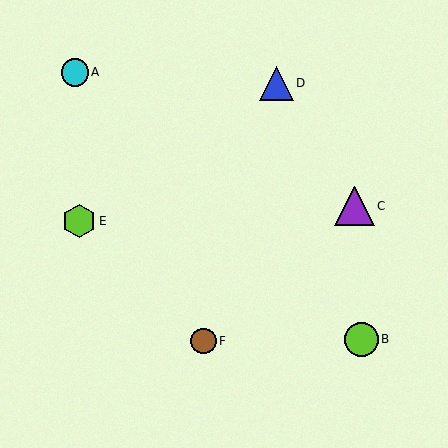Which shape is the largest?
The purple triangle (labeled C) is the largest.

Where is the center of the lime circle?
The center of the lime circle is at (361, 339).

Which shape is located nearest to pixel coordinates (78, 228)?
The lime hexagon (labeled E) at (79, 221) is nearest to that location.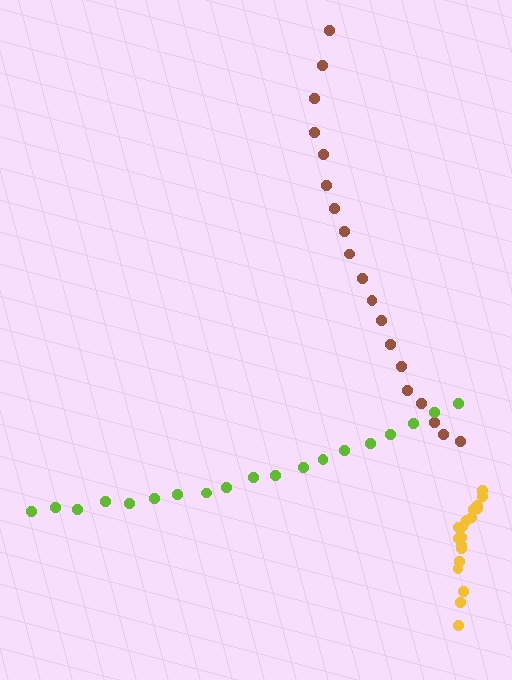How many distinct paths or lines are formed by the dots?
There are 3 distinct paths.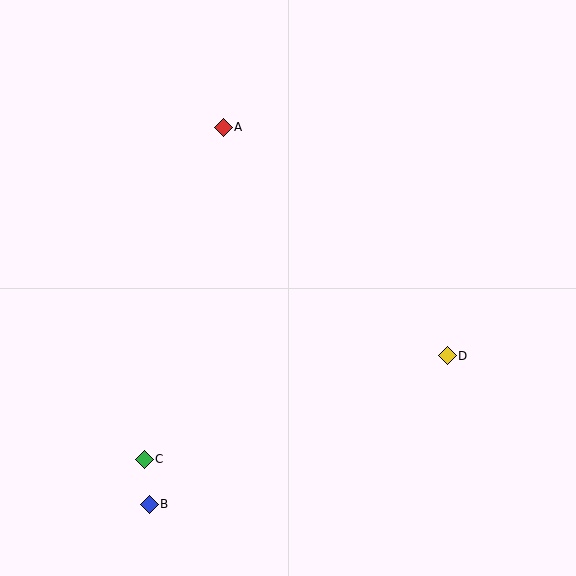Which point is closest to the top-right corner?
Point A is closest to the top-right corner.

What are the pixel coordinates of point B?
Point B is at (149, 504).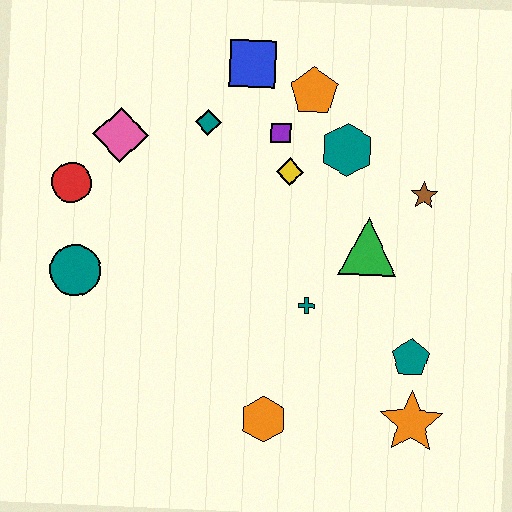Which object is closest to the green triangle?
The brown star is closest to the green triangle.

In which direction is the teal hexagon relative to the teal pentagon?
The teal hexagon is above the teal pentagon.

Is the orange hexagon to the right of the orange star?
No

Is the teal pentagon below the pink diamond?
Yes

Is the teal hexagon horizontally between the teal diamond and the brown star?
Yes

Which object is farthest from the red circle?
The orange star is farthest from the red circle.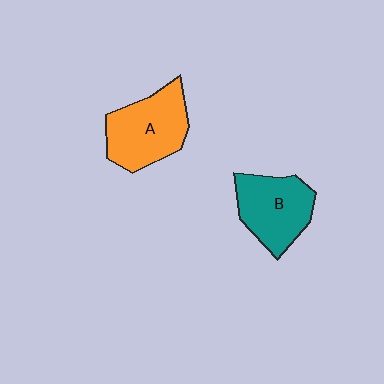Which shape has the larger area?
Shape A (orange).